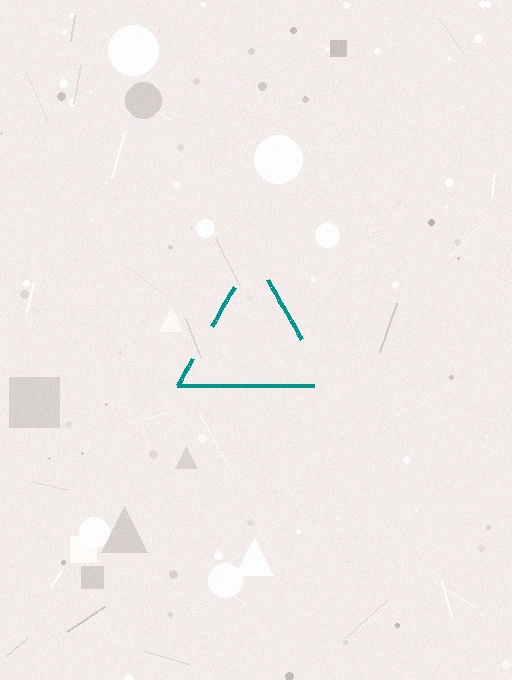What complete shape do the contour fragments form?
The contour fragments form a triangle.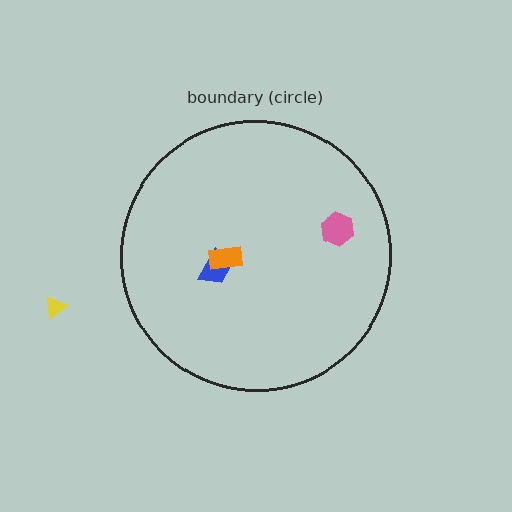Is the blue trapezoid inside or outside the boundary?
Inside.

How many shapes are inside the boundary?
3 inside, 1 outside.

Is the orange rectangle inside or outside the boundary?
Inside.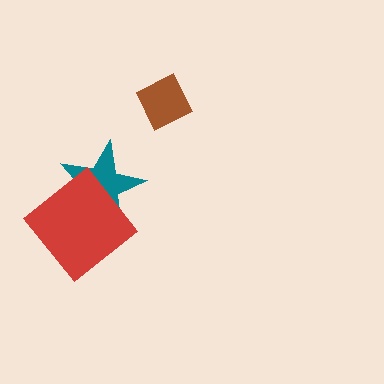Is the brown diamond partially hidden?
No, no other shape covers it.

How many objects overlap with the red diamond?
1 object overlaps with the red diamond.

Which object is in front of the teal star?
The red diamond is in front of the teal star.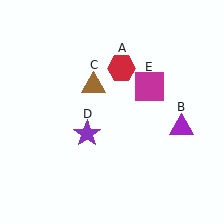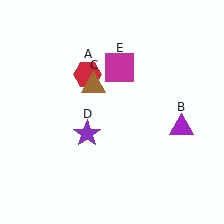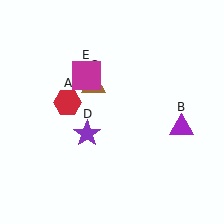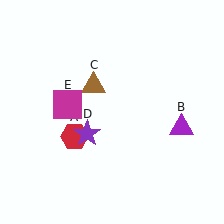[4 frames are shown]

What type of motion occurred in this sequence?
The red hexagon (object A), magenta square (object E) rotated counterclockwise around the center of the scene.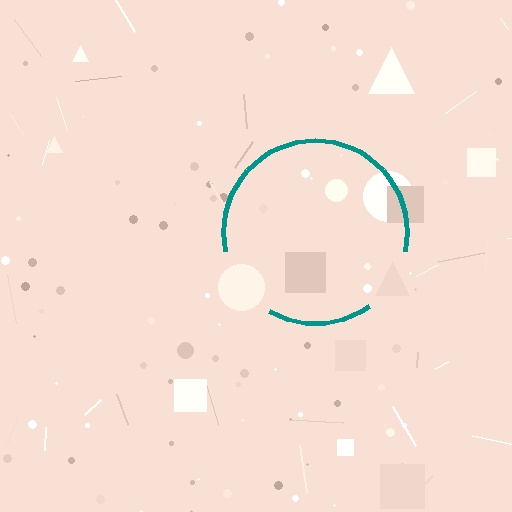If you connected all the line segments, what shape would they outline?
They would outline a circle.